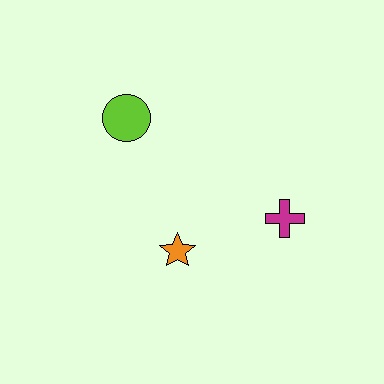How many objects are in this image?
There are 3 objects.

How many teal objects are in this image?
There are no teal objects.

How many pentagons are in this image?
There are no pentagons.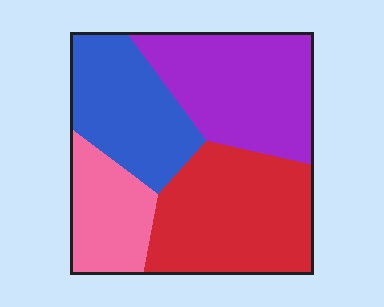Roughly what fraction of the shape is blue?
Blue takes up about one quarter (1/4) of the shape.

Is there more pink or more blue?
Blue.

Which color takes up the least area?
Pink, at roughly 15%.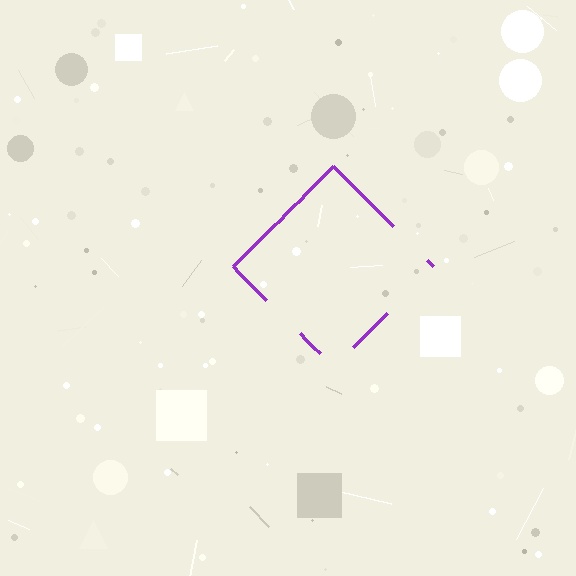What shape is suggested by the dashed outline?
The dashed outline suggests a diamond.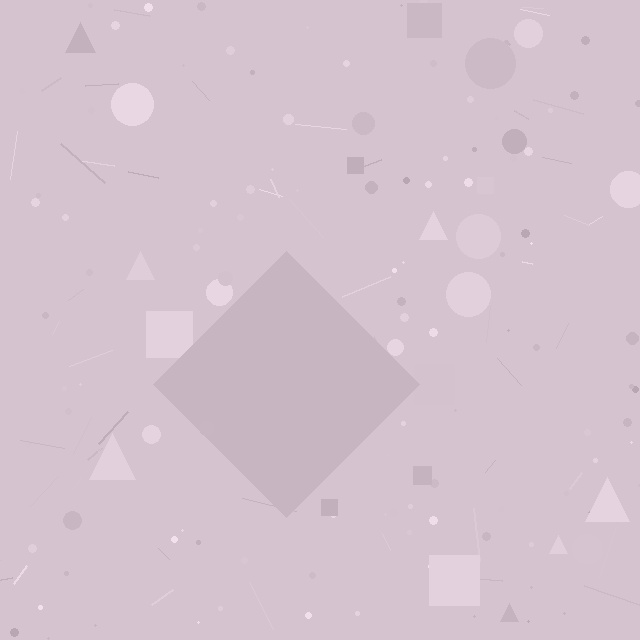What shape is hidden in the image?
A diamond is hidden in the image.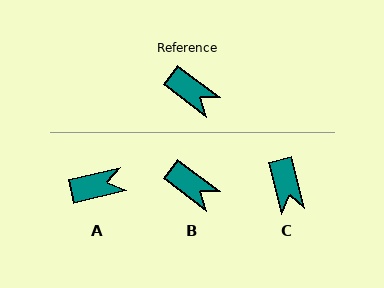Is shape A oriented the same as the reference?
No, it is off by about 51 degrees.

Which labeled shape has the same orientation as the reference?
B.